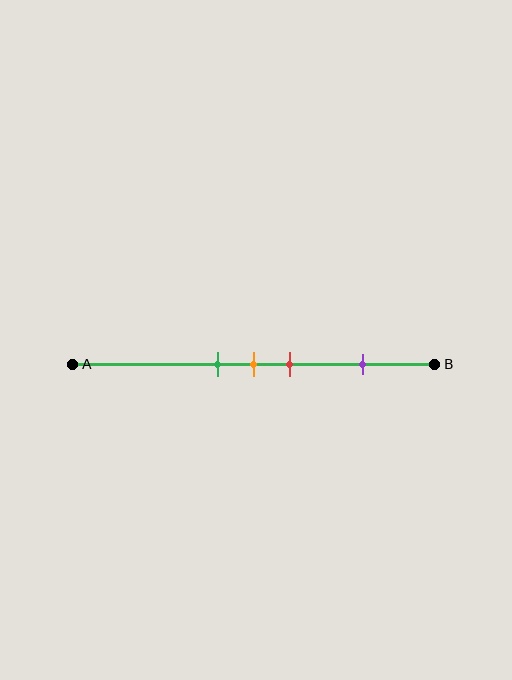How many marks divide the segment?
There are 4 marks dividing the segment.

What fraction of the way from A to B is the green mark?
The green mark is approximately 40% (0.4) of the way from A to B.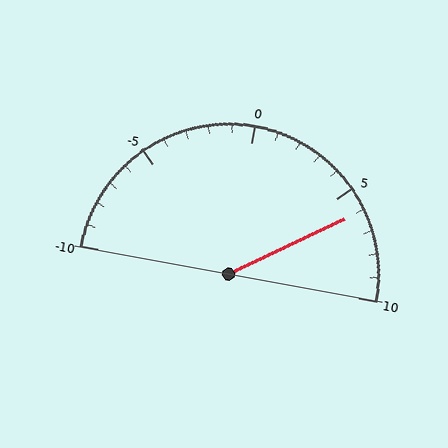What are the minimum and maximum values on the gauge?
The gauge ranges from -10 to 10.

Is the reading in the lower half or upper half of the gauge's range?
The reading is in the upper half of the range (-10 to 10).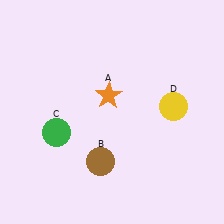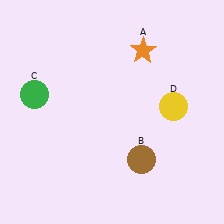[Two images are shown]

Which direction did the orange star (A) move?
The orange star (A) moved up.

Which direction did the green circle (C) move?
The green circle (C) moved up.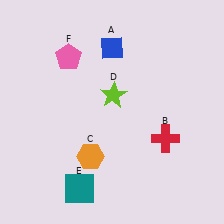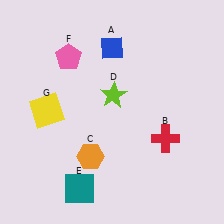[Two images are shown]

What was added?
A yellow square (G) was added in Image 2.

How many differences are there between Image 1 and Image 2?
There is 1 difference between the two images.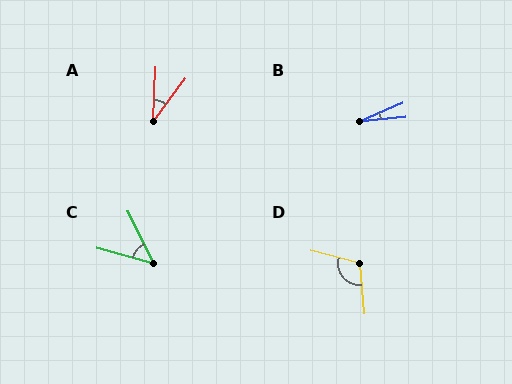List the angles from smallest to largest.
B (17°), A (34°), C (48°), D (110°).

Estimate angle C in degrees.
Approximately 48 degrees.